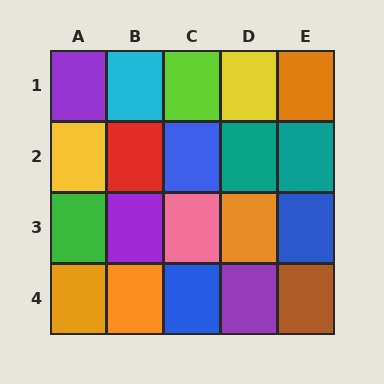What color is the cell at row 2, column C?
Blue.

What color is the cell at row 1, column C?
Lime.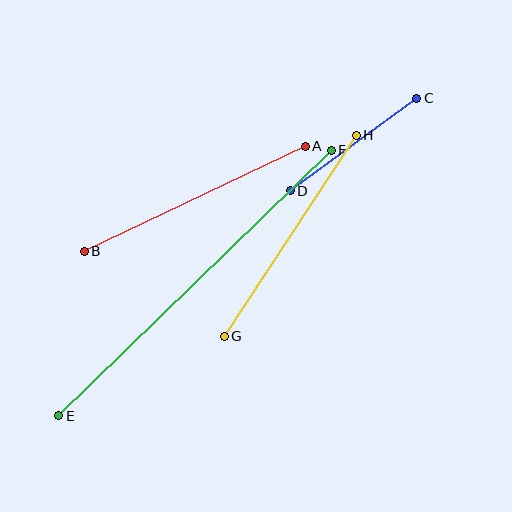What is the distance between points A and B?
The distance is approximately 245 pixels.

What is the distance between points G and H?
The distance is approximately 241 pixels.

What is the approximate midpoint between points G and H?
The midpoint is at approximately (290, 236) pixels.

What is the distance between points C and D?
The distance is approximately 156 pixels.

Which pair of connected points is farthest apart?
Points E and F are farthest apart.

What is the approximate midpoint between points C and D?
The midpoint is at approximately (353, 145) pixels.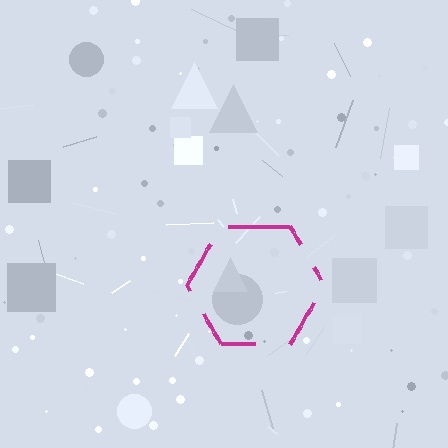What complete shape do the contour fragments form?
The contour fragments form a hexagon.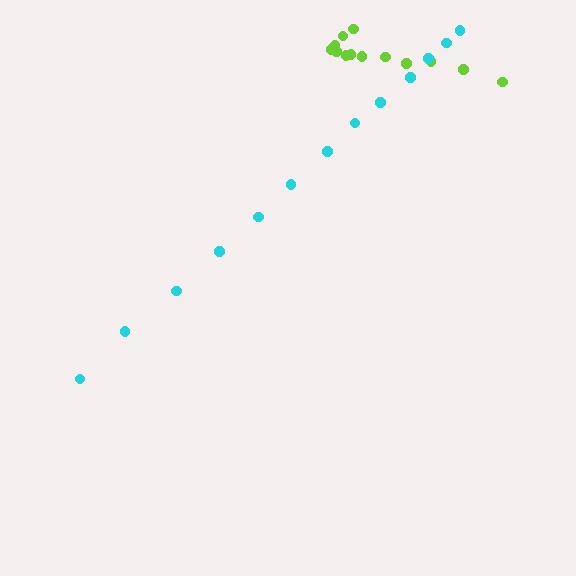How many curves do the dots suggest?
There are 2 distinct paths.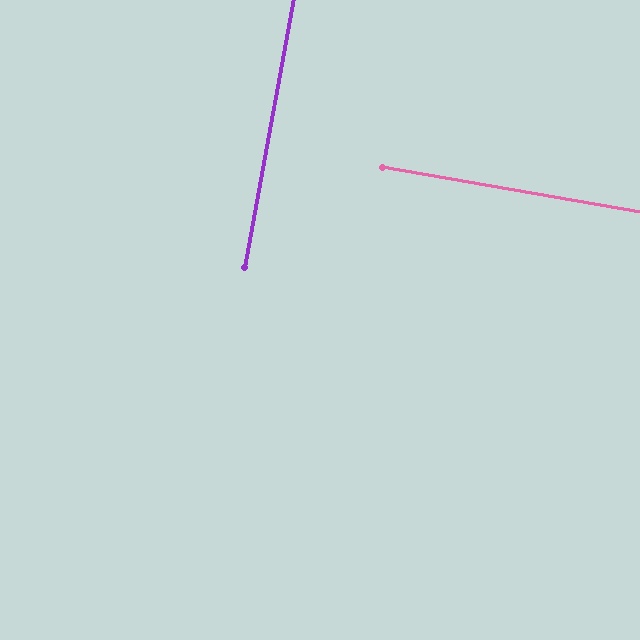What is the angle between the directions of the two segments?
Approximately 90 degrees.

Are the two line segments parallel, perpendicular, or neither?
Perpendicular — they meet at approximately 90°.